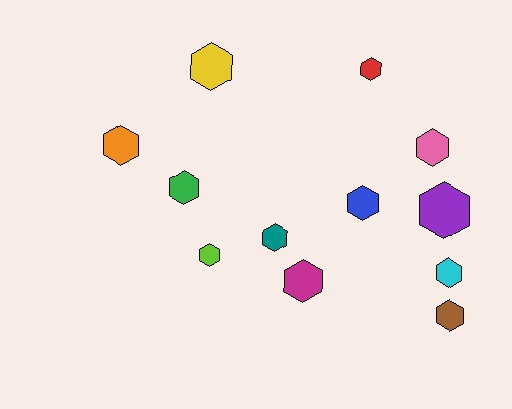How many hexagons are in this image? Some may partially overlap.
There are 12 hexagons.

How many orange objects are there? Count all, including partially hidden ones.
There is 1 orange object.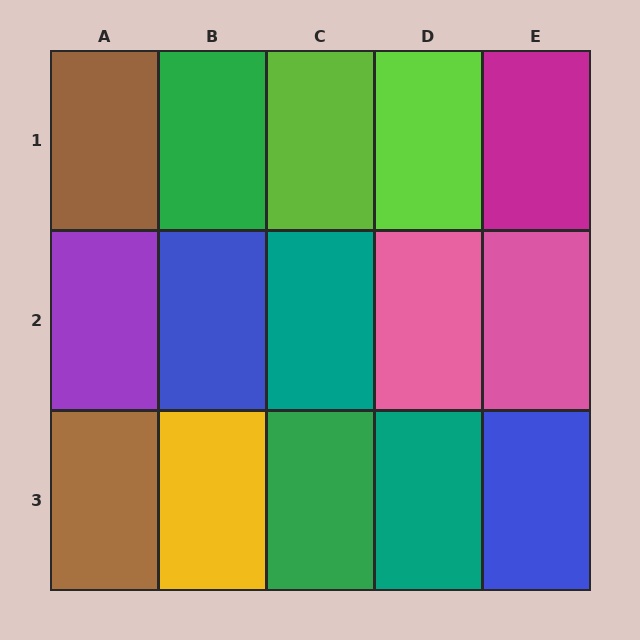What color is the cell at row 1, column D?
Lime.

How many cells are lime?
2 cells are lime.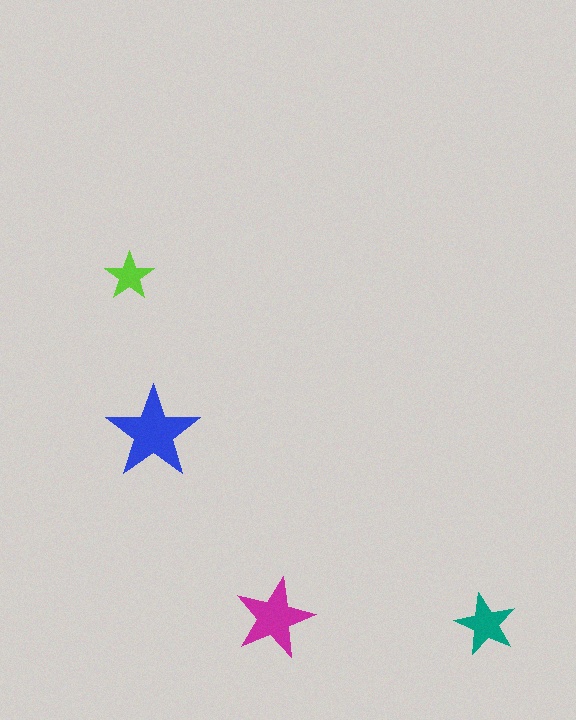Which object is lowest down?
The teal star is bottommost.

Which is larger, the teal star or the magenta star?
The magenta one.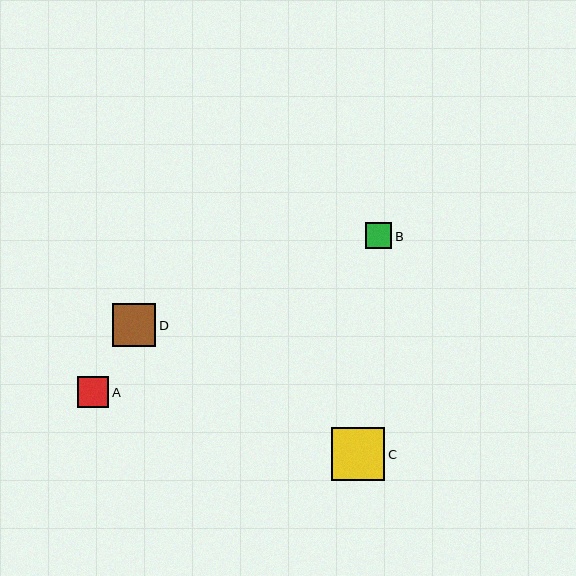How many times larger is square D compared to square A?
Square D is approximately 1.4 times the size of square A.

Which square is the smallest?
Square B is the smallest with a size of approximately 27 pixels.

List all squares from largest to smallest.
From largest to smallest: C, D, A, B.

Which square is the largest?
Square C is the largest with a size of approximately 53 pixels.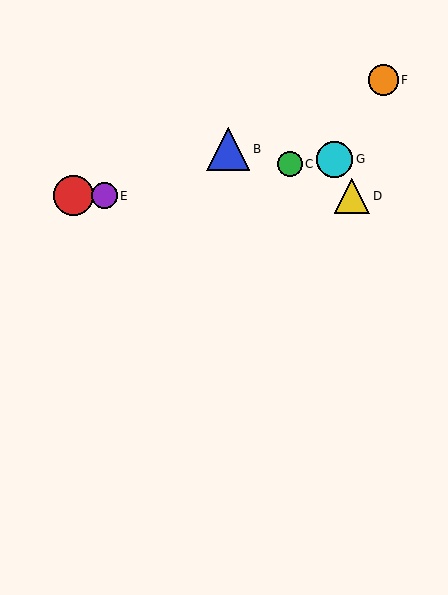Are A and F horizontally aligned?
No, A is at y≈196 and F is at y≈80.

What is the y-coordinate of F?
Object F is at y≈80.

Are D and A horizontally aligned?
Yes, both are at y≈196.